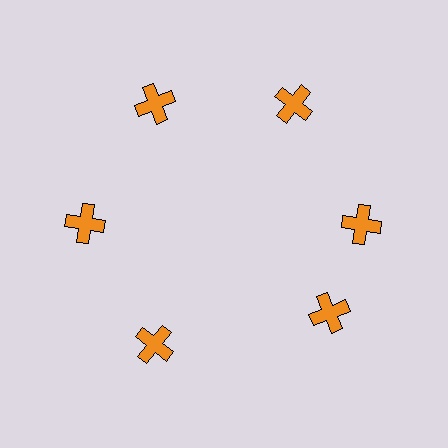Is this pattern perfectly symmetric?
No. The 6 orange crosses are arranged in a ring, but one element near the 5 o'clock position is rotated out of alignment along the ring, breaking the 6-fold rotational symmetry.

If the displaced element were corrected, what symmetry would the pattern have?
It would have 6-fold rotational symmetry — the pattern would map onto itself every 60 degrees.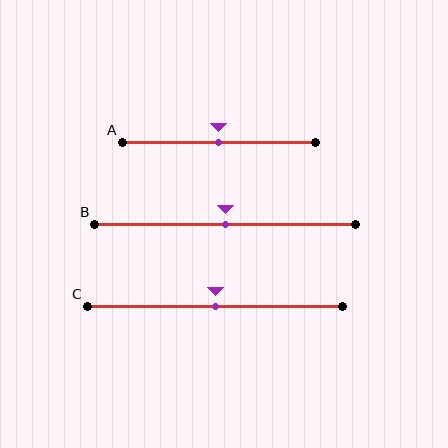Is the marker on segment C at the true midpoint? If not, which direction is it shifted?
Yes, the marker on segment C is at the true midpoint.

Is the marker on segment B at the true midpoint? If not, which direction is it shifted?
Yes, the marker on segment B is at the true midpoint.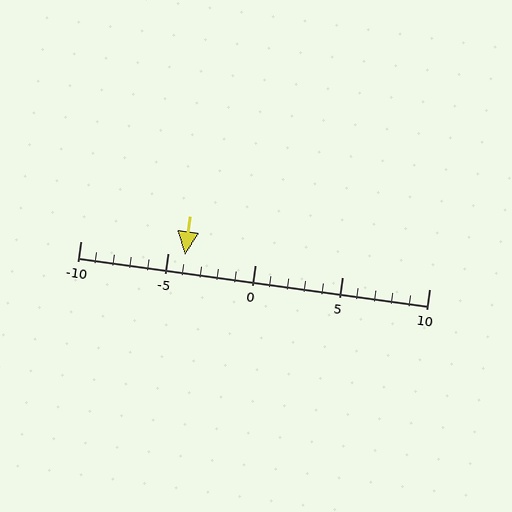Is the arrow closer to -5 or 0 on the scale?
The arrow is closer to -5.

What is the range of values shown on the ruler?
The ruler shows values from -10 to 10.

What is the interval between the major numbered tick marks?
The major tick marks are spaced 5 units apart.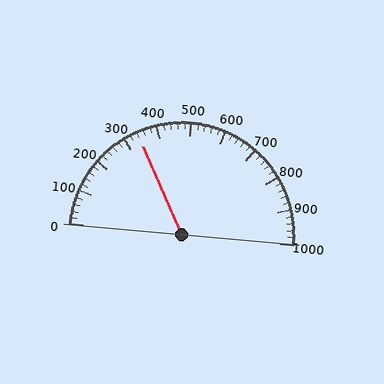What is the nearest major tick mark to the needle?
The nearest major tick mark is 300.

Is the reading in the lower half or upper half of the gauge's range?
The reading is in the lower half of the range (0 to 1000).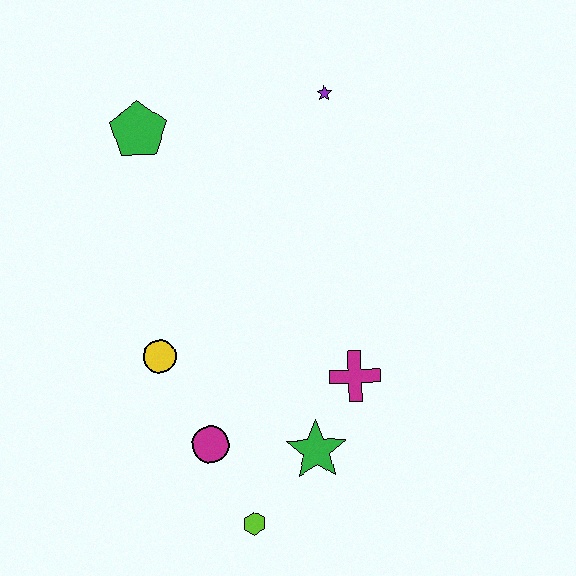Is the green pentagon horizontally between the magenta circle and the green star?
No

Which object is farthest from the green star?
The green pentagon is farthest from the green star.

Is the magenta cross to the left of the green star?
No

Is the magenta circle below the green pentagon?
Yes